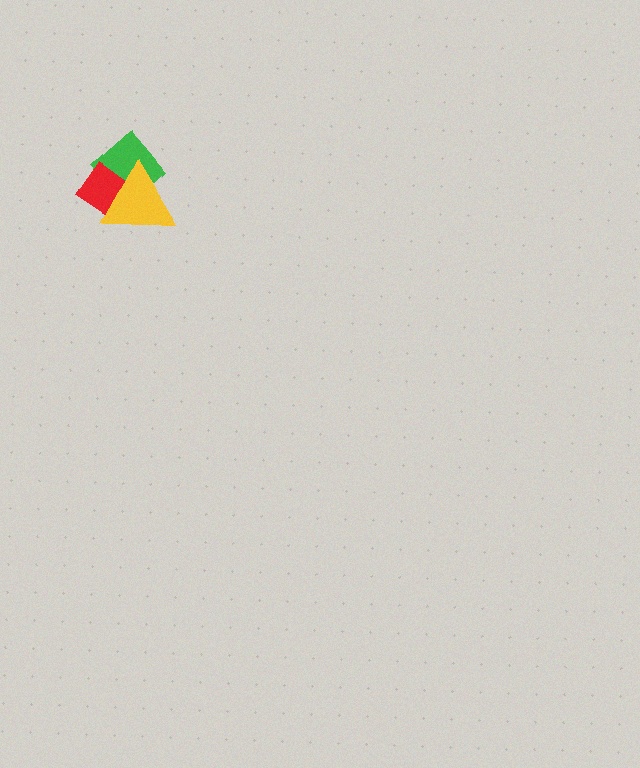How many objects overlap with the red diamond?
2 objects overlap with the red diamond.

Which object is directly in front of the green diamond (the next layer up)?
The red diamond is directly in front of the green diamond.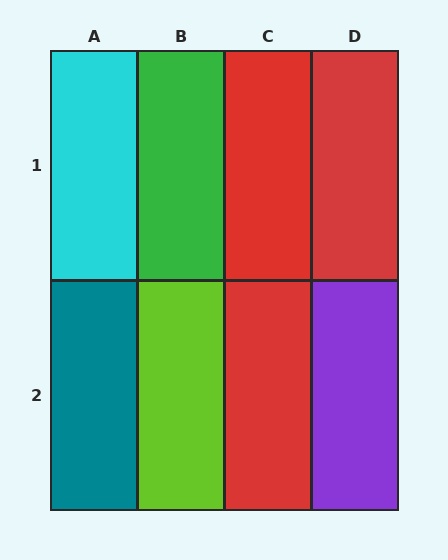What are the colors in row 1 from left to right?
Cyan, green, red, red.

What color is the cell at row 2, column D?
Purple.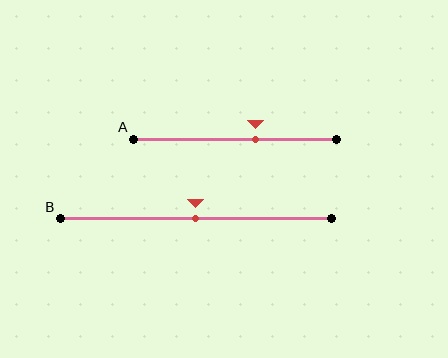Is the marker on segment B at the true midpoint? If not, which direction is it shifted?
Yes, the marker on segment B is at the true midpoint.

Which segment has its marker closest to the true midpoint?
Segment B has its marker closest to the true midpoint.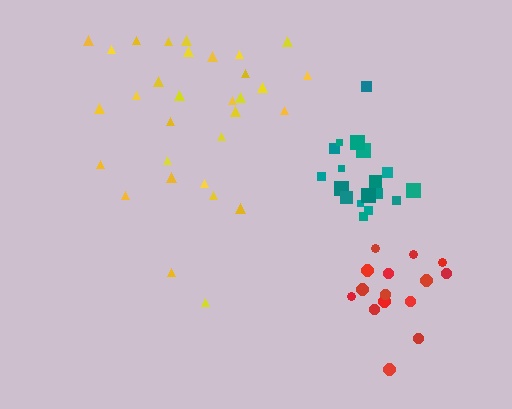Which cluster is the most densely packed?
Teal.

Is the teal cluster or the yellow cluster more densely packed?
Teal.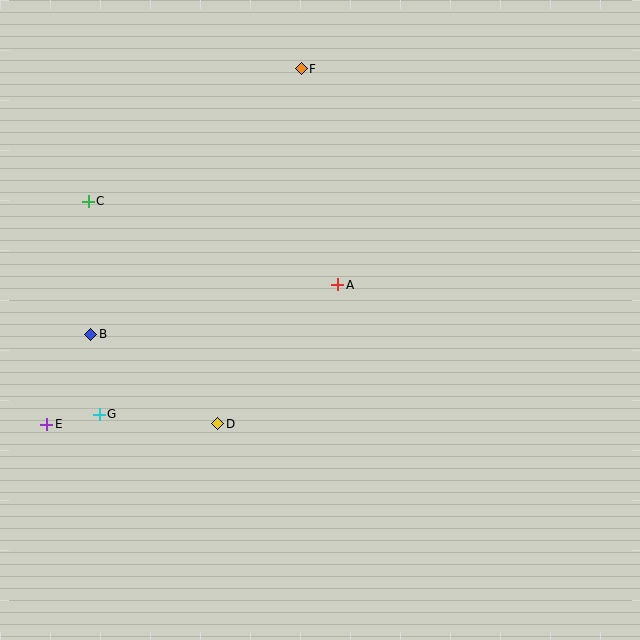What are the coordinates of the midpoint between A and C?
The midpoint between A and C is at (213, 243).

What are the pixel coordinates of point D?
Point D is at (218, 424).